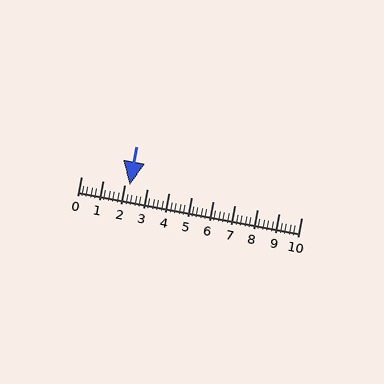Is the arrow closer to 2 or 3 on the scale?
The arrow is closer to 2.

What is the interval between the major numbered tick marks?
The major tick marks are spaced 1 units apart.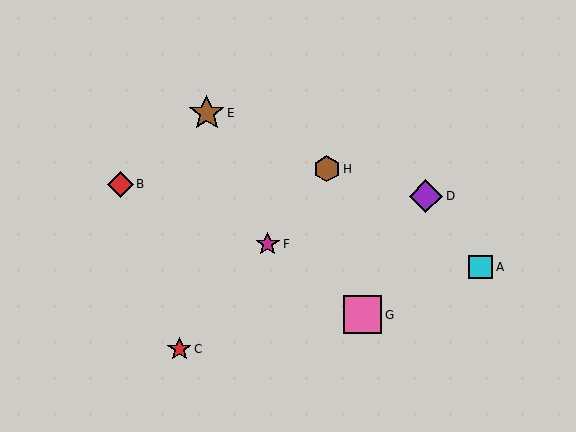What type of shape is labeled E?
Shape E is a brown star.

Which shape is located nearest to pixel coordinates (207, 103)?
The brown star (labeled E) at (207, 113) is nearest to that location.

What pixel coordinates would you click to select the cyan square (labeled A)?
Click at (481, 267) to select the cyan square A.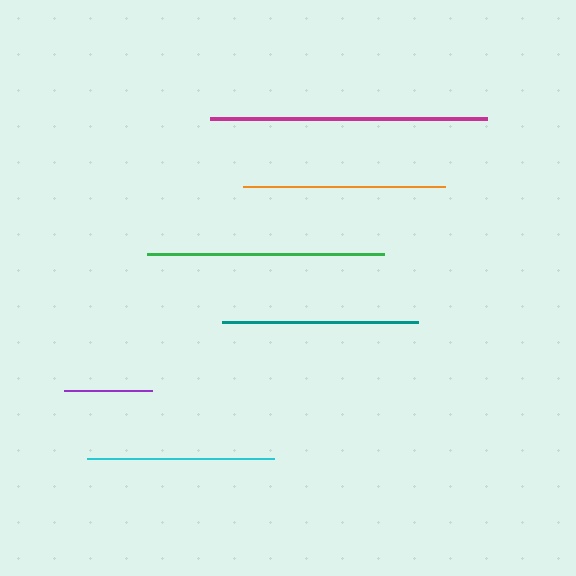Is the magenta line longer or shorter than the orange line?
The magenta line is longer than the orange line.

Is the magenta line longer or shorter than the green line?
The magenta line is longer than the green line.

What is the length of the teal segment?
The teal segment is approximately 196 pixels long.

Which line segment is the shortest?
The purple line is the shortest at approximately 88 pixels.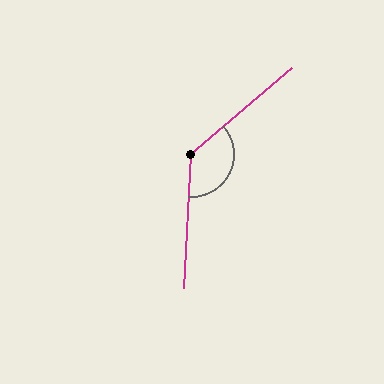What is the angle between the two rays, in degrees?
Approximately 134 degrees.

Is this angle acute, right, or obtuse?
It is obtuse.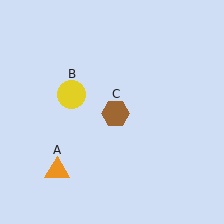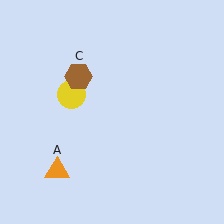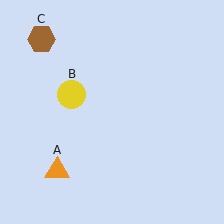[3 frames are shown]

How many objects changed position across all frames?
1 object changed position: brown hexagon (object C).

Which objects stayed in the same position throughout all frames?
Orange triangle (object A) and yellow circle (object B) remained stationary.